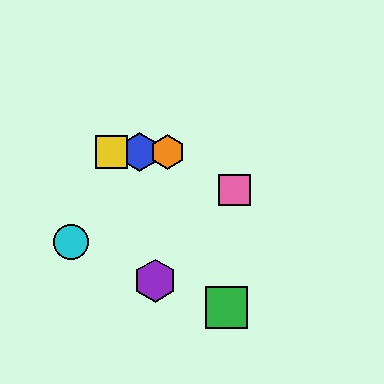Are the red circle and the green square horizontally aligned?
No, the red circle is at y≈152 and the green square is at y≈308.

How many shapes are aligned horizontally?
4 shapes (the red circle, the blue hexagon, the yellow square, the orange hexagon) are aligned horizontally.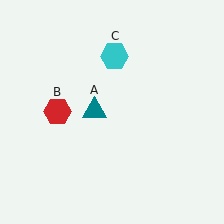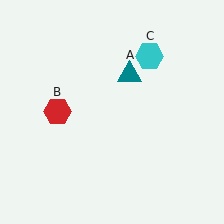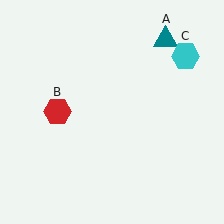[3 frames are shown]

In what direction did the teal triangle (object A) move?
The teal triangle (object A) moved up and to the right.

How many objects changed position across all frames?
2 objects changed position: teal triangle (object A), cyan hexagon (object C).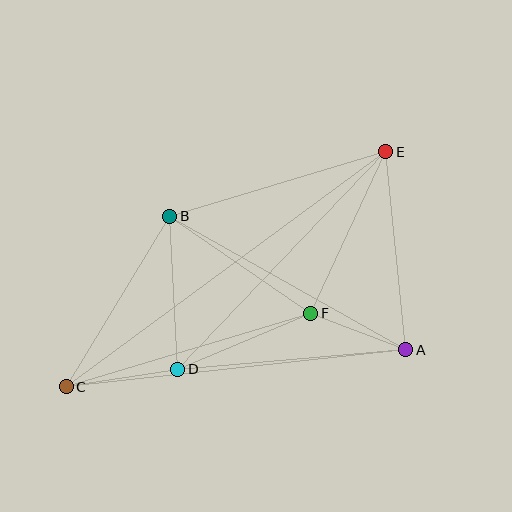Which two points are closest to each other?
Points A and F are closest to each other.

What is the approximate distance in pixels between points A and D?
The distance between A and D is approximately 229 pixels.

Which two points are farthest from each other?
Points C and E are farthest from each other.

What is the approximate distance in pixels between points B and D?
The distance between B and D is approximately 153 pixels.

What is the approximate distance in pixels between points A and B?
The distance between A and B is approximately 271 pixels.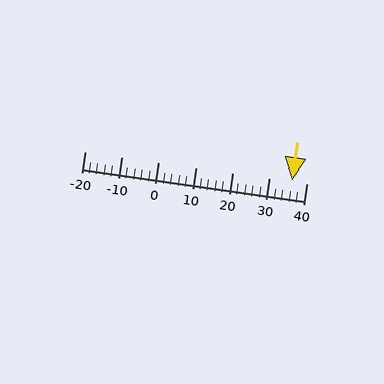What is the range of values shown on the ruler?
The ruler shows values from -20 to 40.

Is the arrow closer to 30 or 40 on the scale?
The arrow is closer to 40.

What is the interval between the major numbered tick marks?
The major tick marks are spaced 10 units apart.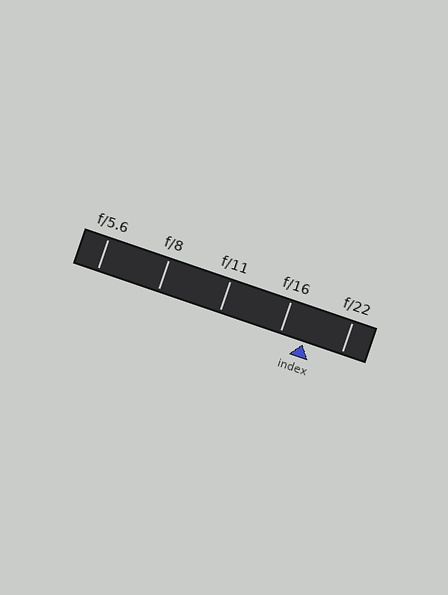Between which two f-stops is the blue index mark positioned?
The index mark is between f/16 and f/22.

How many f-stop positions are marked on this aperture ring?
There are 5 f-stop positions marked.